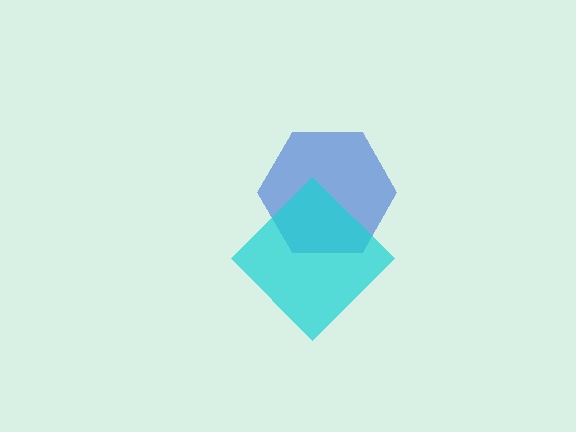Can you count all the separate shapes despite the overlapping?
Yes, there are 2 separate shapes.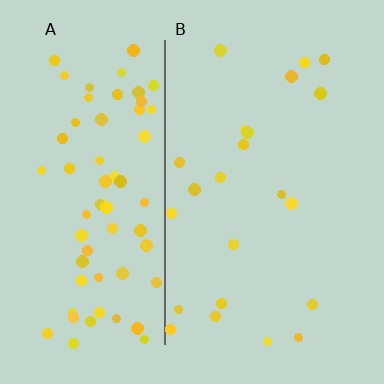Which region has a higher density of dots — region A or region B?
A (the left).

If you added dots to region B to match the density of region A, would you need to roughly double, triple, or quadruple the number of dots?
Approximately triple.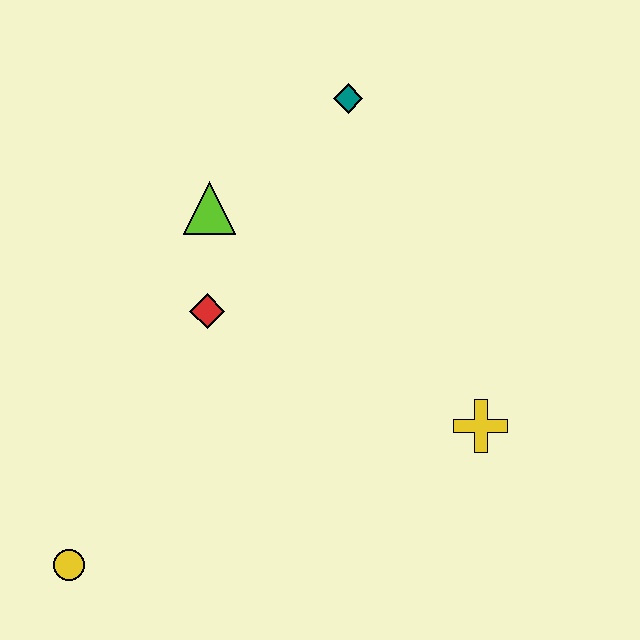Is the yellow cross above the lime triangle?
No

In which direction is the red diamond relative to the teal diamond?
The red diamond is below the teal diamond.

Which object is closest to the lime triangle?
The red diamond is closest to the lime triangle.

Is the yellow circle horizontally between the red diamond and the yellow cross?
No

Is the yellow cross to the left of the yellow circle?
No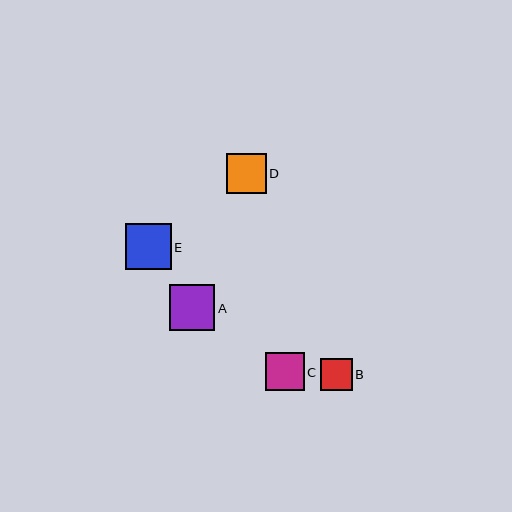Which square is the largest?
Square A is the largest with a size of approximately 46 pixels.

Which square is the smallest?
Square B is the smallest with a size of approximately 32 pixels.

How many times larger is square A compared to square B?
Square A is approximately 1.4 times the size of square B.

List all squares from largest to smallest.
From largest to smallest: A, E, D, C, B.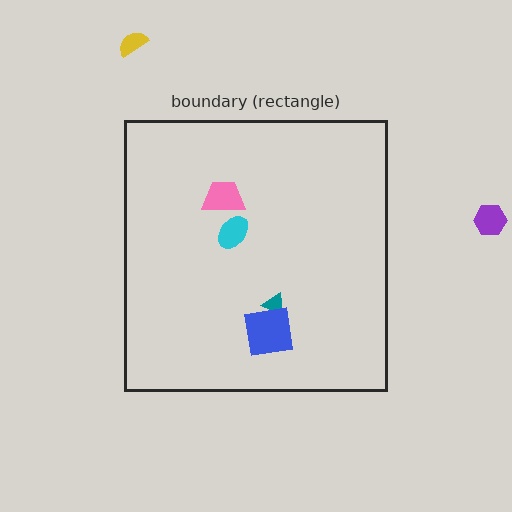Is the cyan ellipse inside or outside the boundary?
Inside.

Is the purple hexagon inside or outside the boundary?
Outside.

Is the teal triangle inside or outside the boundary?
Inside.